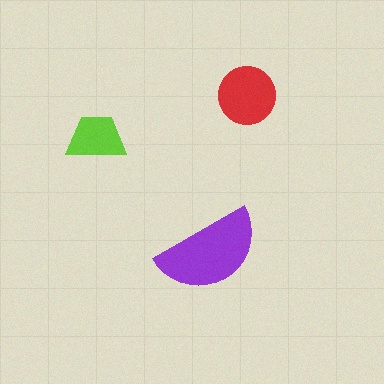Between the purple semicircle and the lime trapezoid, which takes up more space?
The purple semicircle.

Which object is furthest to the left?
The lime trapezoid is leftmost.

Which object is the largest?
The purple semicircle.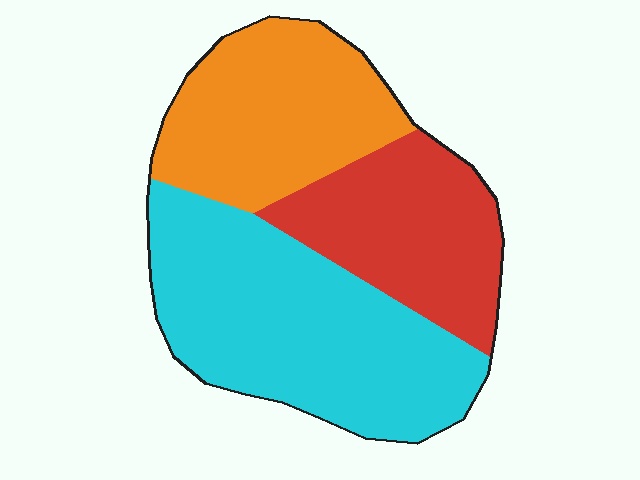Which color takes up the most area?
Cyan, at roughly 45%.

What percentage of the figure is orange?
Orange takes up about one third (1/3) of the figure.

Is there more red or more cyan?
Cyan.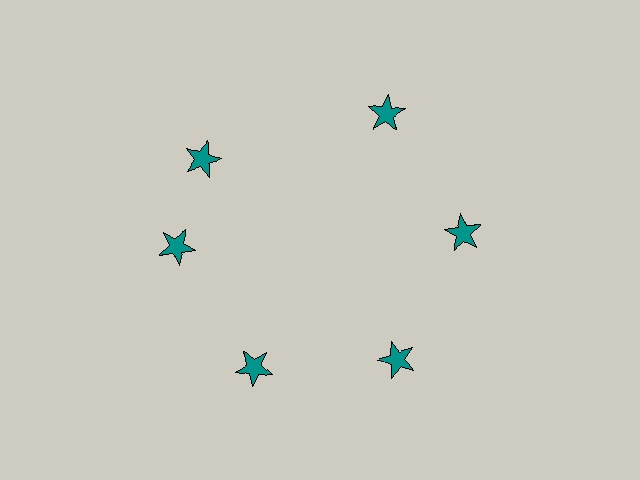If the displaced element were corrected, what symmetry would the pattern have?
It would have 6-fold rotational symmetry — the pattern would map onto itself every 60 degrees.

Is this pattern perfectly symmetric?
No. The 6 teal stars are arranged in a ring, but one element near the 11 o'clock position is rotated out of alignment along the ring, breaking the 6-fold rotational symmetry.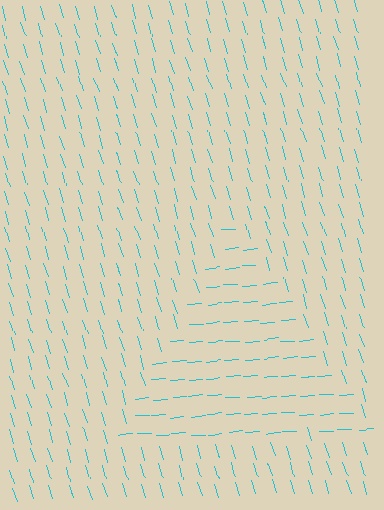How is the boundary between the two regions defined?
The boundary is defined purely by a change in line orientation (approximately 77 degrees difference). All lines are the same color and thickness.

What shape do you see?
I see a triangle.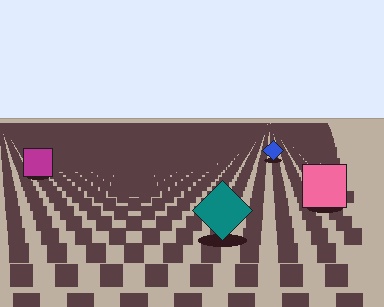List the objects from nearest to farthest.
From nearest to farthest: the teal diamond, the pink square, the magenta square, the blue diamond.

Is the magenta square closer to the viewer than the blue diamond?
Yes. The magenta square is closer — you can tell from the texture gradient: the ground texture is coarser near it.